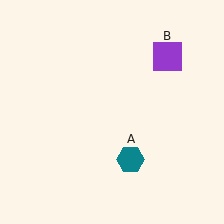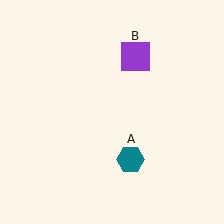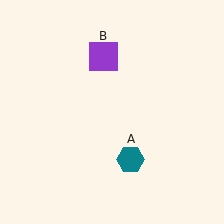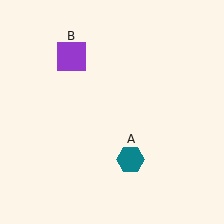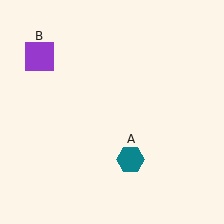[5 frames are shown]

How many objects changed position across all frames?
1 object changed position: purple square (object B).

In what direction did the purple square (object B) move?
The purple square (object B) moved left.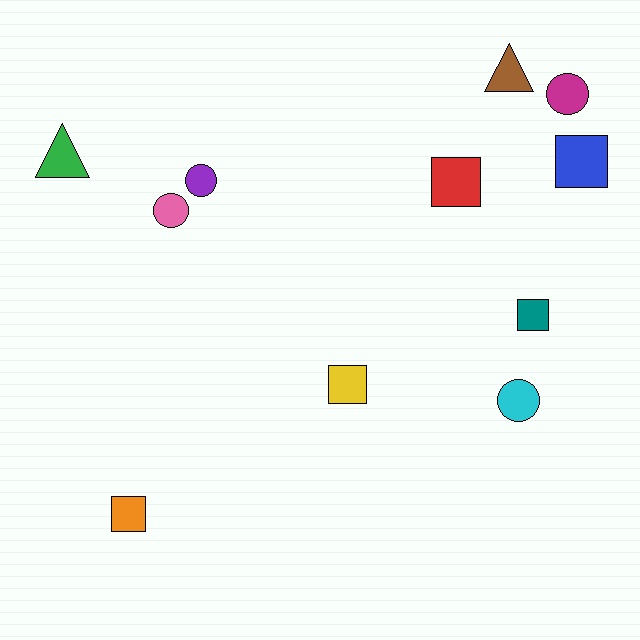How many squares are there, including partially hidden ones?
There are 5 squares.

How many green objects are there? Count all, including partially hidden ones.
There is 1 green object.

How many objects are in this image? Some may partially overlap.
There are 11 objects.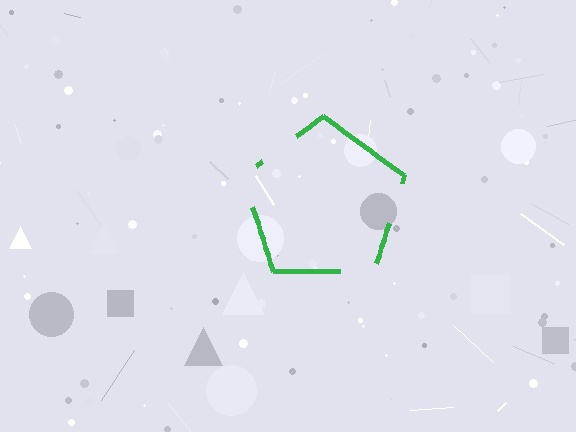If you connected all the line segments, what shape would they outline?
They would outline a pentagon.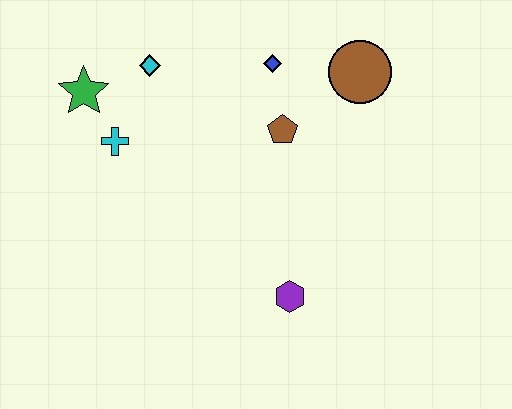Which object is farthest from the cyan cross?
The brown circle is farthest from the cyan cross.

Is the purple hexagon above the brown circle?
No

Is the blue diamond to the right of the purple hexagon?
No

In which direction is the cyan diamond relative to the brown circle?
The cyan diamond is to the left of the brown circle.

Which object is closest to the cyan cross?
The green star is closest to the cyan cross.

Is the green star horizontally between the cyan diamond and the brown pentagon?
No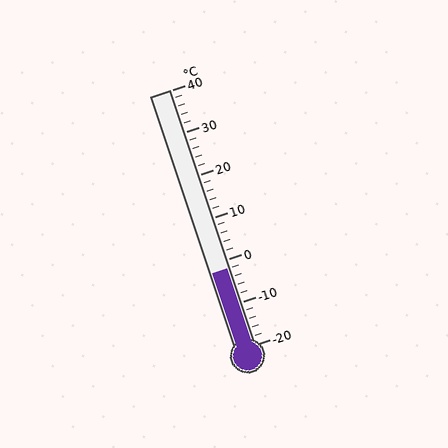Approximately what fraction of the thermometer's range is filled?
The thermometer is filled to approximately 30% of its range.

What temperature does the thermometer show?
The thermometer shows approximately -2°C.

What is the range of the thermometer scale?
The thermometer scale ranges from -20°C to 40°C.